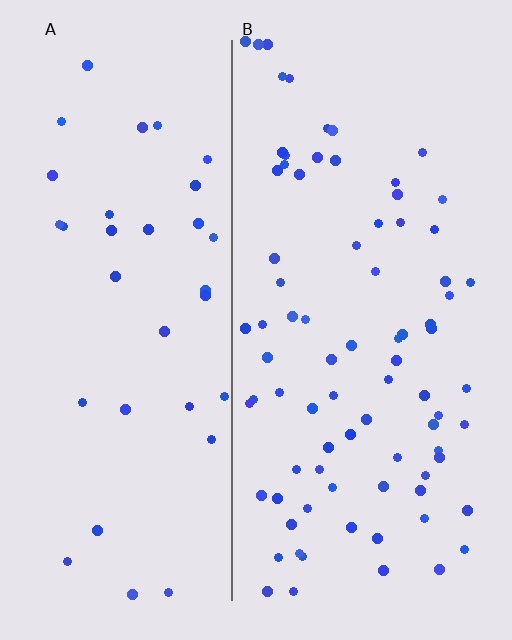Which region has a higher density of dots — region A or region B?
B (the right).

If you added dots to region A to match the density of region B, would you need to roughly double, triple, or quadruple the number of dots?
Approximately double.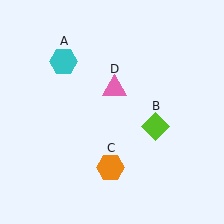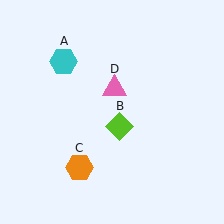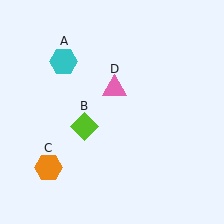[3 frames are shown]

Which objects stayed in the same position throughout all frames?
Cyan hexagon (object A) and pink triangle (object D) remained stationary.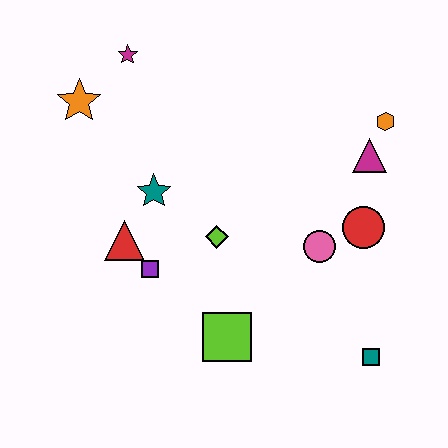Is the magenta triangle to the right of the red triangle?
Yes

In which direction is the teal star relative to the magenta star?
The teal star is below the magenta star.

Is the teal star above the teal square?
Yes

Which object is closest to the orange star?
The magenta star is closest to the orange star.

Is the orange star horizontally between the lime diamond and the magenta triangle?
No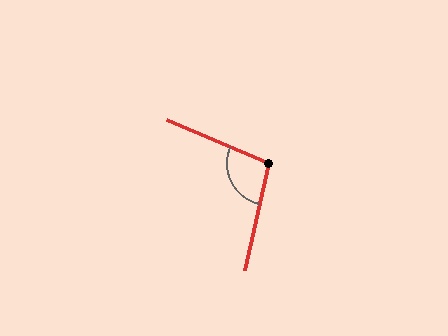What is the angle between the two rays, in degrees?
Approximately 101 degrees.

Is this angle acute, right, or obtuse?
It is obtuse.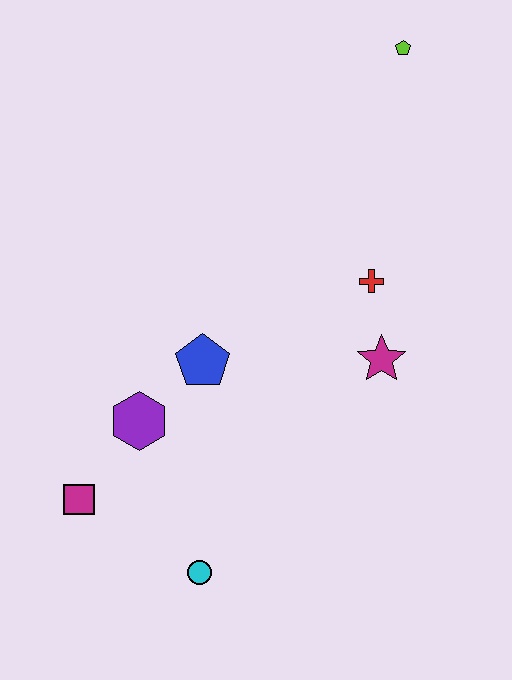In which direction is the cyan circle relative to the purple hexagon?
The cyan circle is below the purple hexagon.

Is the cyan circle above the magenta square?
No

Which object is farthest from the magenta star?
The magenta square is farthest from the magenta star.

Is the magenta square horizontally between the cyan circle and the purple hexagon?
No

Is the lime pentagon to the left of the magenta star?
No